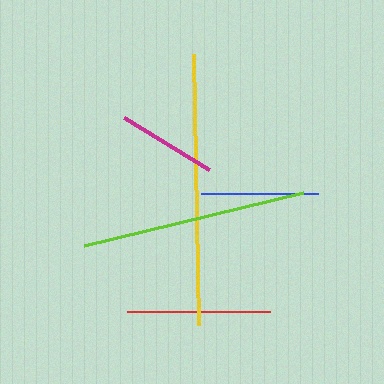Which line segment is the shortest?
The magenta line is the shortest at approximately 99 pixels.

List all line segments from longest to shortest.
From longest to shortest: yellow, lime, red, blue, magenta.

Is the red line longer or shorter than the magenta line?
The red line is longer than the magenta line.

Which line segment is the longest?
The yellow line is the longest at approximately 271 pixels.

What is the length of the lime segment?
The lime segment is approximately 226 pixels long.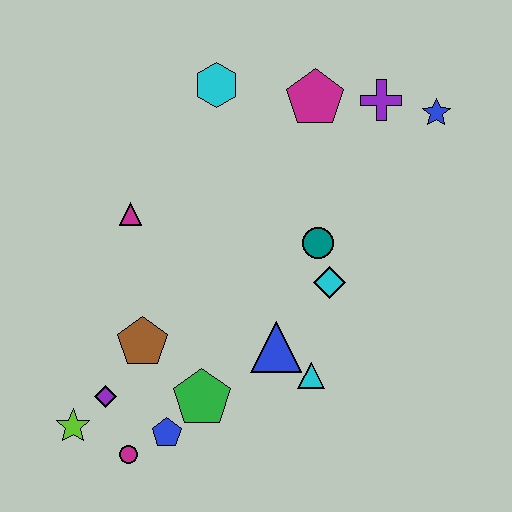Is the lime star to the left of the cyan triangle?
Yes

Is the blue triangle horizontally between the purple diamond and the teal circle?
Yes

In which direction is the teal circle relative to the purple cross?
The teal circle is below the purple cross.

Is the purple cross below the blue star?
No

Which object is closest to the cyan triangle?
The blue triangle is closest to the cyan triangle.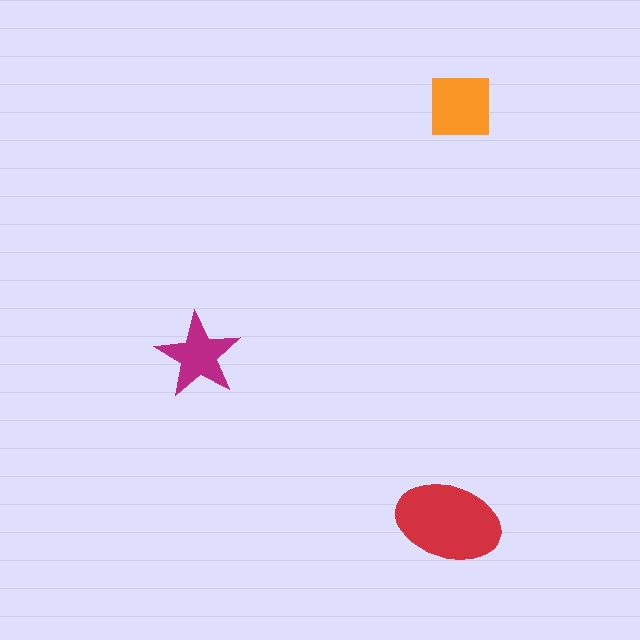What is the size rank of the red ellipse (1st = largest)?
1st.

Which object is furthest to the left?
The magenta star is leftmost.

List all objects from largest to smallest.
The red ellipse, the orange square, the magenta star.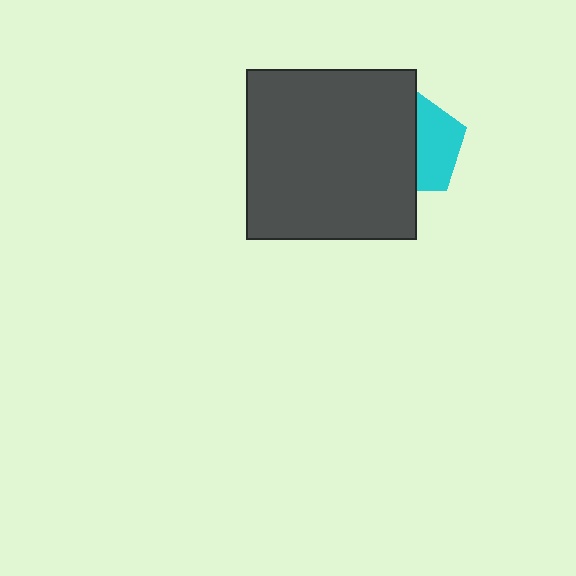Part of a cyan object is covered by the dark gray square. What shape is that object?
It is a pentagon.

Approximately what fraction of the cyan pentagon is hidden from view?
Roughly 56% of the cyan pentagon is hidden behind the dark gray square.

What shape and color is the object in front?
The object in front is a dark gray square.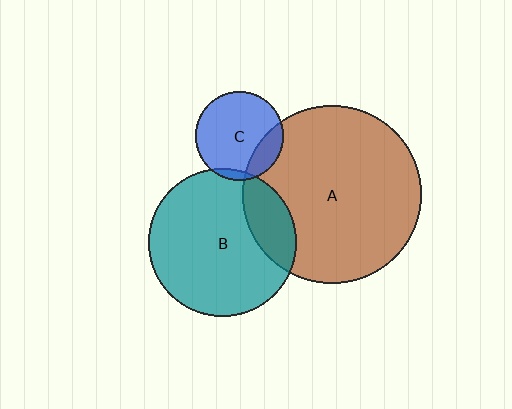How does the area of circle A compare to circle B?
Approximately 1.5 times.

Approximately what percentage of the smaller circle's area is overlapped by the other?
Approximately 5%.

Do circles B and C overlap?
Yes.